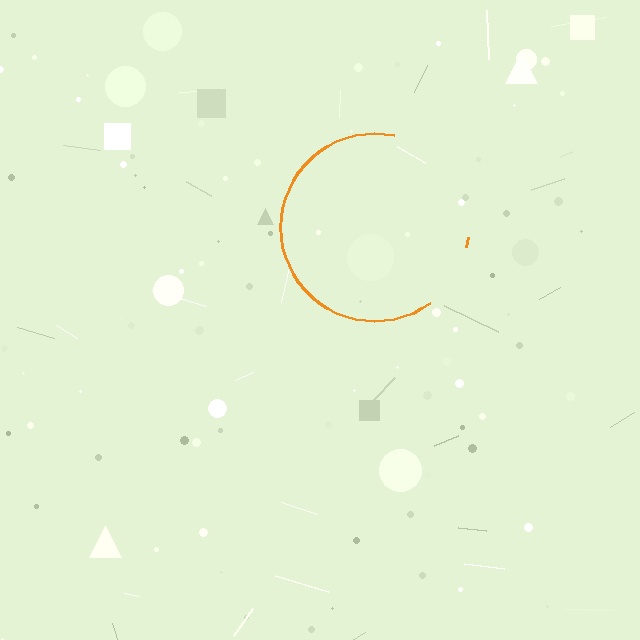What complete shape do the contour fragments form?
The contour fragments form a circle.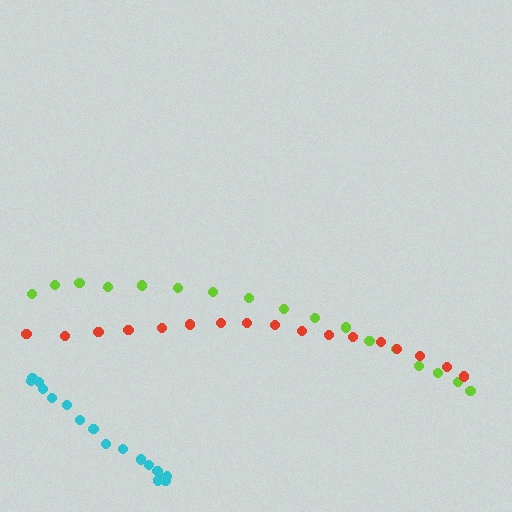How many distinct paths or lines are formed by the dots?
There are 3 distinct paths.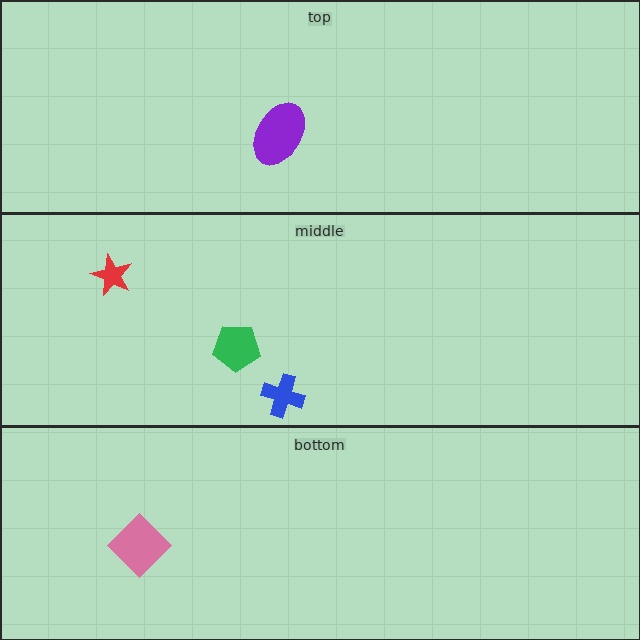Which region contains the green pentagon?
The middle region.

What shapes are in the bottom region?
The pink diamond.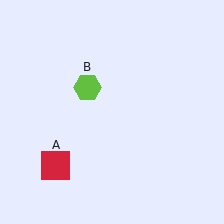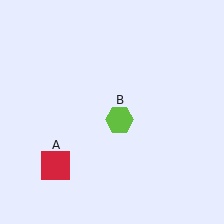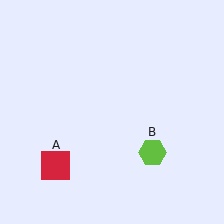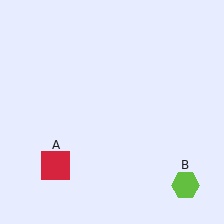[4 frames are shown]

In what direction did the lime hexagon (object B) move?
The lime hexagon (object B) moved down and to the right.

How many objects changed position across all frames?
1 object changed position: lime hexagon (object B).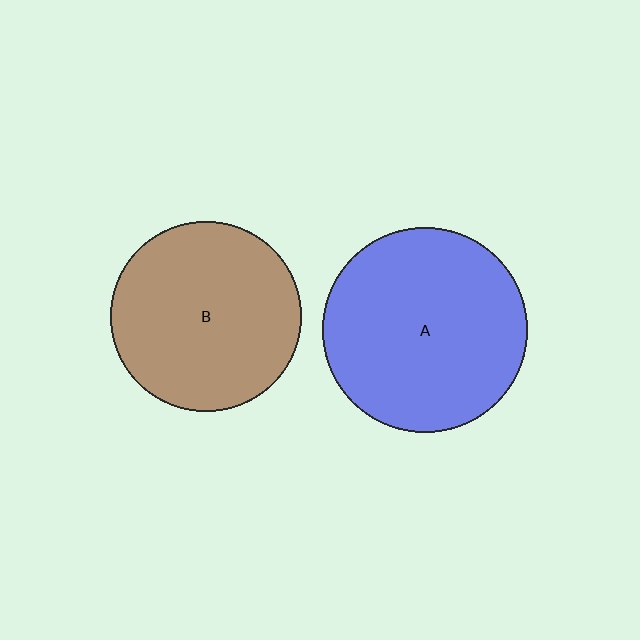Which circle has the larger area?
Circle A (blue).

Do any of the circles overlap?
No, none of the circles overlap.